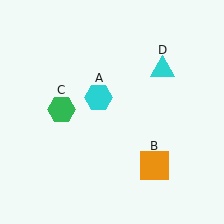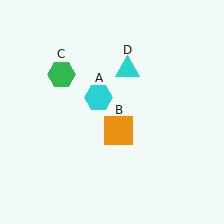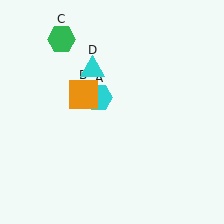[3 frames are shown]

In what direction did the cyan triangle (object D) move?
The cyan triangle (object D) moved left.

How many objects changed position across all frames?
3 objects changed position: orange square (object B), green hexagon (object C), cyan triangle (object D).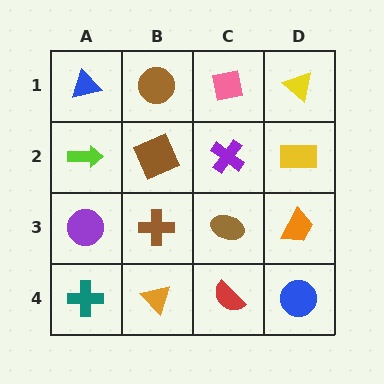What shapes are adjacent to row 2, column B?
A brown circle (row 1, column B), a brown cross (row 3, column B), a lime arrow (row 2, column A), a purple cross (row 2, column C).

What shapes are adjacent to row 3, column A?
A lime arrow (row 2, column A), a teal cross (row 4, column A), a brown cross (row 3, column B).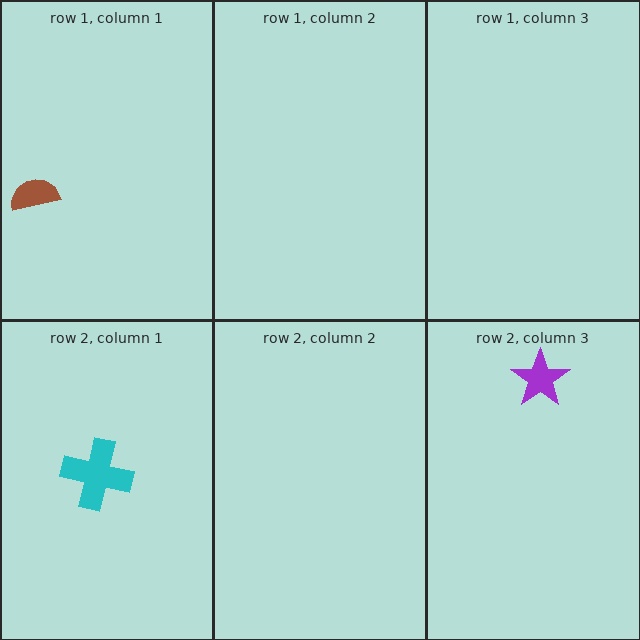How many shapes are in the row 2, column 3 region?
1.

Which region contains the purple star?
The row 2, column 3 region.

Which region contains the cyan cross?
The row 2, column 1 region.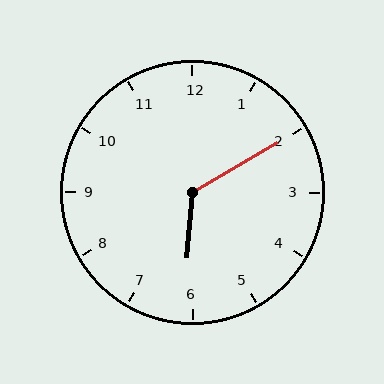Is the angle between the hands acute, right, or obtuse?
It is obtuse.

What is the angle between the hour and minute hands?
Approximately 125 degrees.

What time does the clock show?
6:10.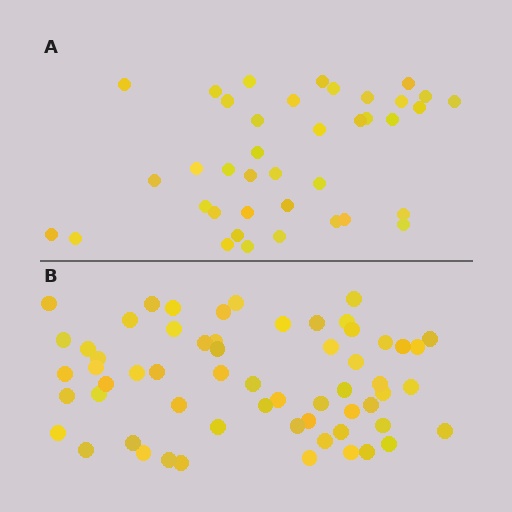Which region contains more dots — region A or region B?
Region B (the bottom region) has more dots.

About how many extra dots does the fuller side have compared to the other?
Region B has approximately 20 more dots than region A.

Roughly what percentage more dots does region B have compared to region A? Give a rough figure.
About 55% more.